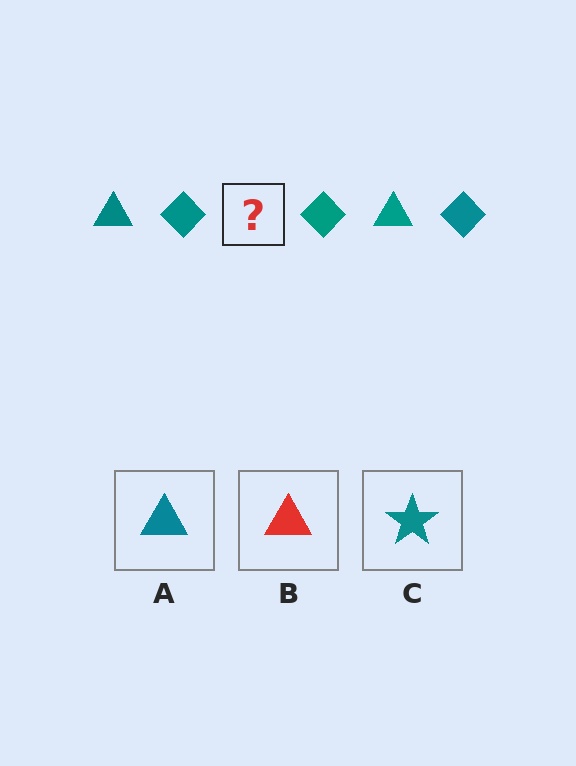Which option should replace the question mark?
Option A.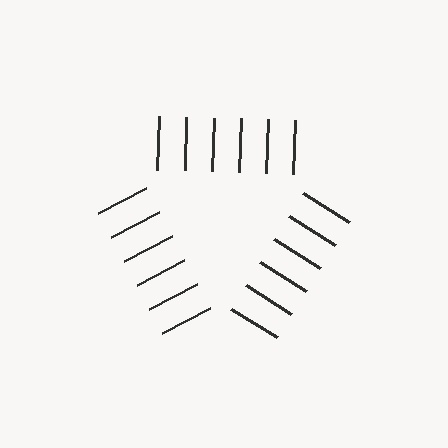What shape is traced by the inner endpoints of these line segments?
An illusory triangle — the line segments terminate on its edges but no continuous stroke is drawn.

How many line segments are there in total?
18 — 6 along each of the 3 edges.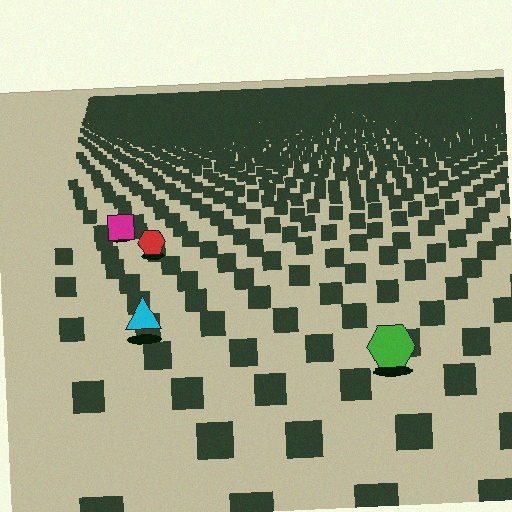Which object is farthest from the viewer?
The magenta square is farthest from the viewer. It appears smaller and the ground texture around it is denser.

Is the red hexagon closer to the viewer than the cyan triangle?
No. The cyan triangle is closer — you can tell from the texture gradient: the ground texture is coarser near it.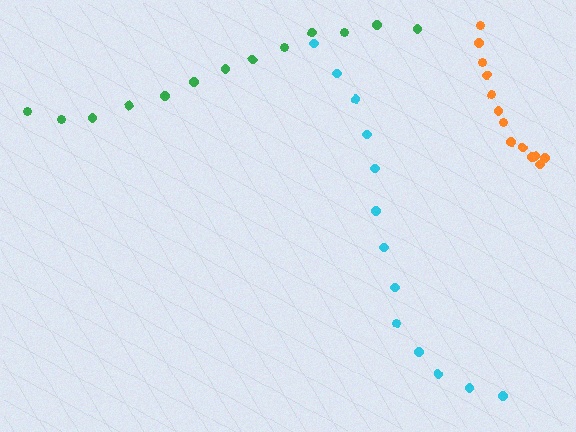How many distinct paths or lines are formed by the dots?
There are 3 distinct paths.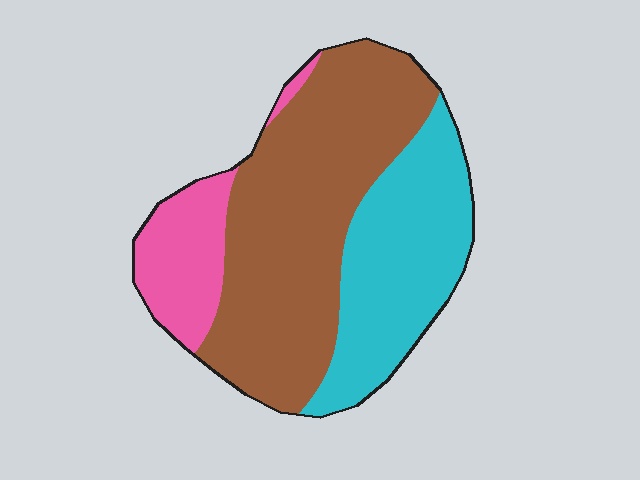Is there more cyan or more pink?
Cyan.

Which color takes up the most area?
Brown, at roughly 55%.